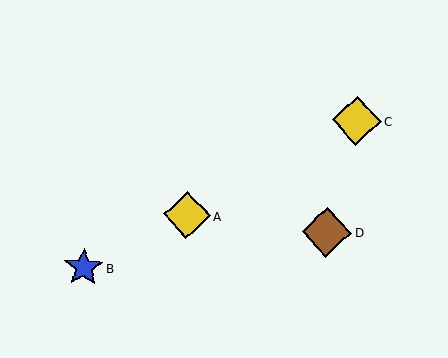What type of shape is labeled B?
Shape B is a blue star.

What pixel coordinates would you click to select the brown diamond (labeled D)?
Click at (327, 232) to select the brown diamond D.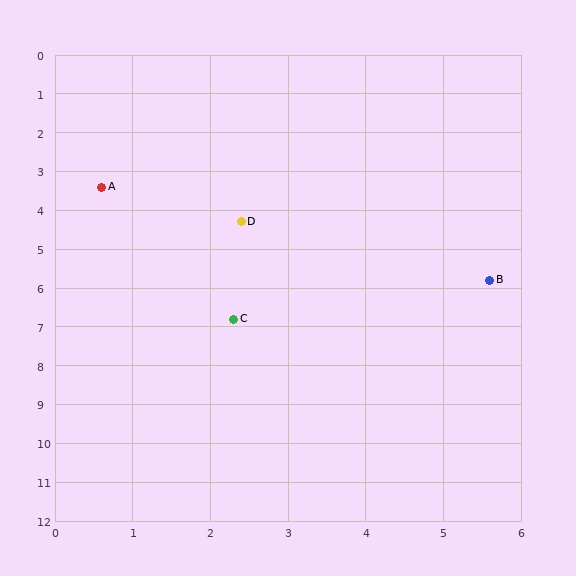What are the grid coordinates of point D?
Point D is at approximately (2.4, 4.3).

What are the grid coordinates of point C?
Point C is at approximately (2.3, 6.8).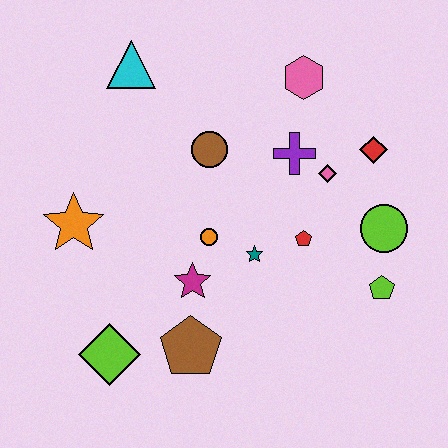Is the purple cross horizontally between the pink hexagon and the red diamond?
No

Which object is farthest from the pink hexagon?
The lime diamond is farthest from the pink hexagon.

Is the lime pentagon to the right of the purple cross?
Yes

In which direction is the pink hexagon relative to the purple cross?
The pink hexagon is above the purple cross.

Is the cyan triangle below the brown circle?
No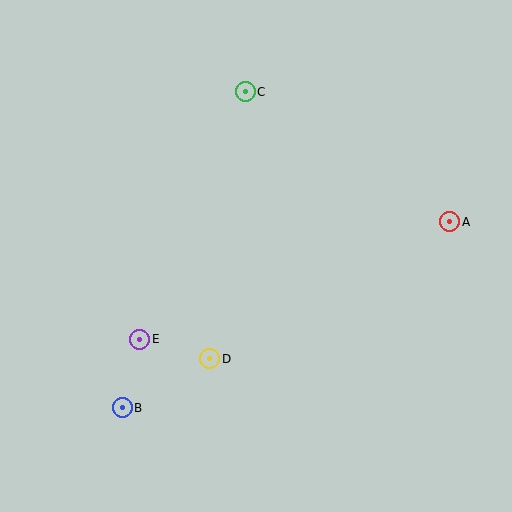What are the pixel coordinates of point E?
Point E is at (140, 339).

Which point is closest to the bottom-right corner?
Point A is closest to the bottom-right corner.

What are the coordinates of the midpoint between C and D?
The midpoint between C and D is at (228, 225).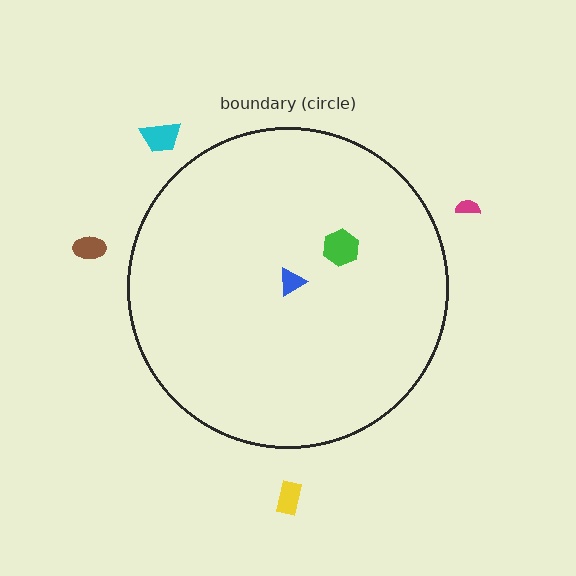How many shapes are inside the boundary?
2 inside, 4 outside.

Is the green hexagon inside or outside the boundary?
Inside.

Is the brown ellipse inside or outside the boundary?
Outside.